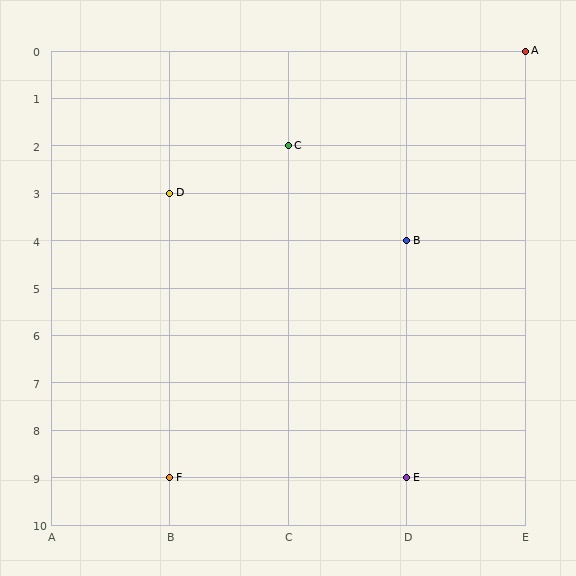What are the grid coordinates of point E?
Point E is at grid coordinates (D, 9).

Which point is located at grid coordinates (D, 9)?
Point E is at (D, 9).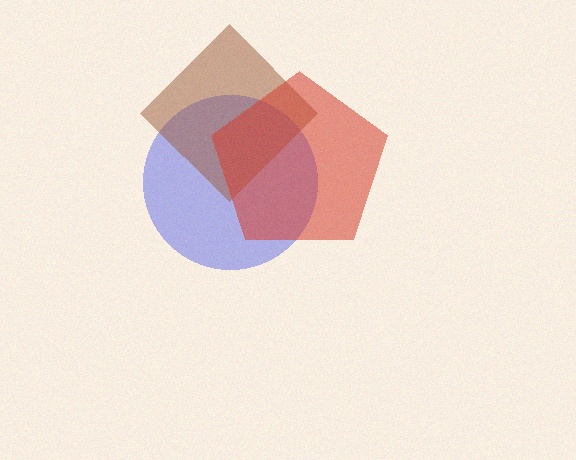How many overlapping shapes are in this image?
There are 3 overlapping shapes in the image.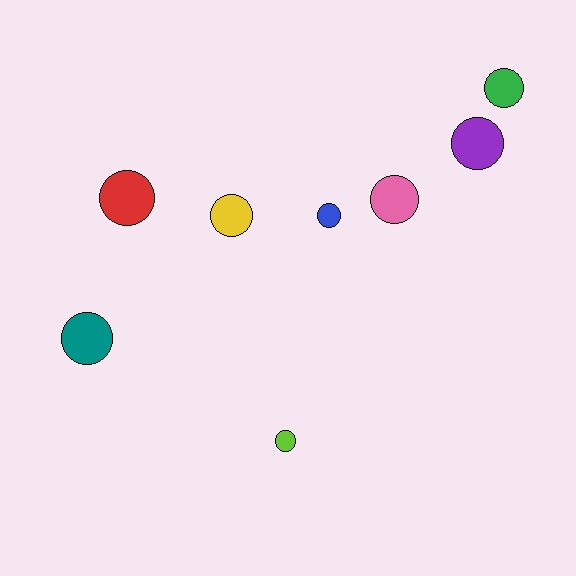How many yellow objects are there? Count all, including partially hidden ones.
There is 1 yellow object.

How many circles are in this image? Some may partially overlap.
There are 8 circles.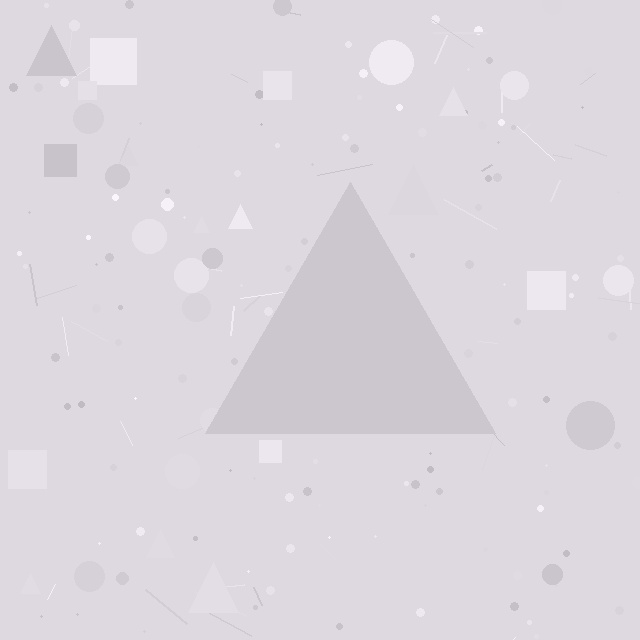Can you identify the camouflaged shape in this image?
The camouflaged shape is a triangle.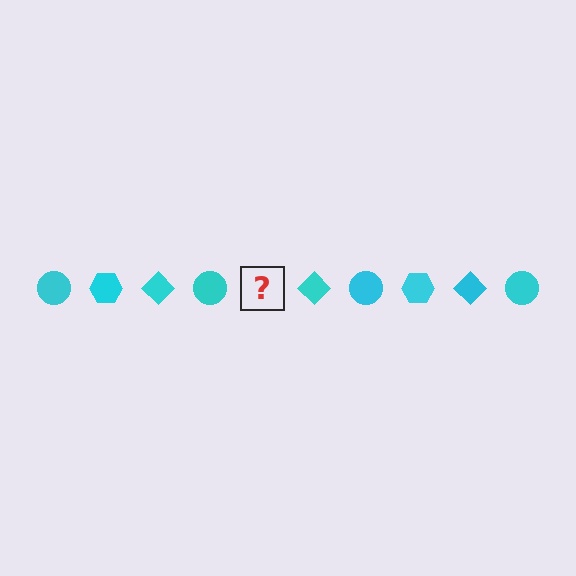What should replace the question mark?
The question mark should be replaced with a cyan hexagon.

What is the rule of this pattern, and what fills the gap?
The rule is that the pattern cycles through circle, hexagon, diamond shapes in cyan. The gap should be filled with a cyan hexagon.